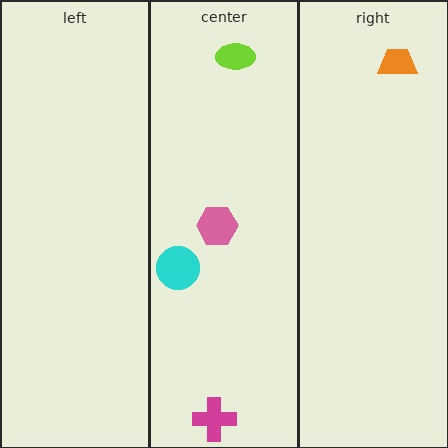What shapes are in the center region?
The cyan circle, the pink hexagon, the lime ellipse, the magenta cross.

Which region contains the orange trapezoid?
The right region.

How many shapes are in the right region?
1.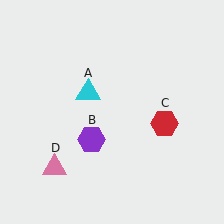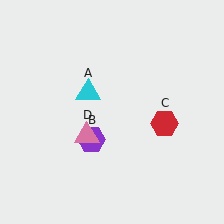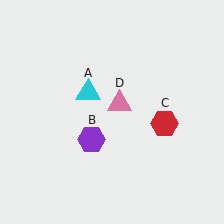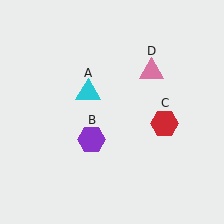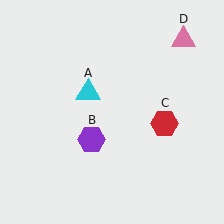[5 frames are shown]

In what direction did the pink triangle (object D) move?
The pink triangle (object D) moved up and to the right.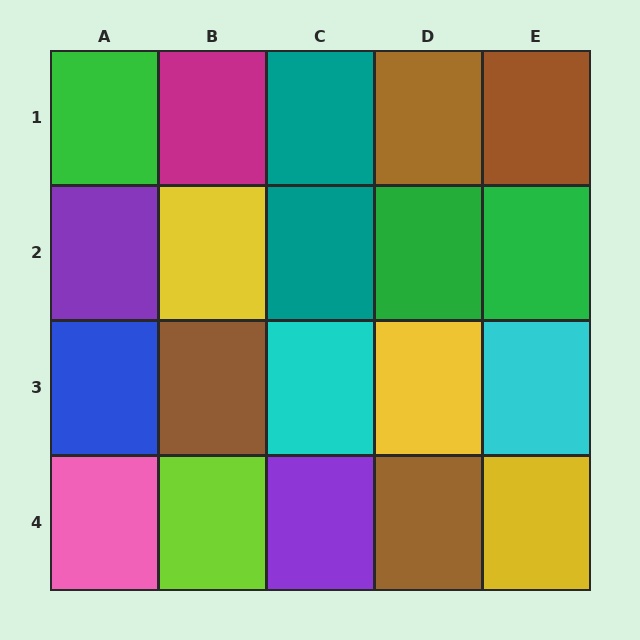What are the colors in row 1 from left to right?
Green, magenta, teal, brown, brown.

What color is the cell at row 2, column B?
Yellow.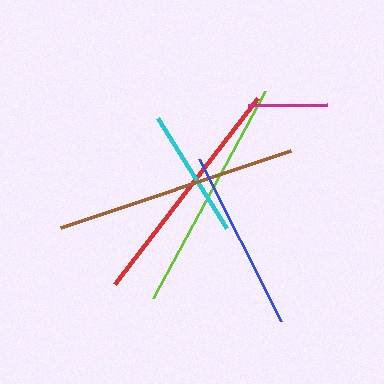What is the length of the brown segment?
The brown segment is approximately 242 pixels long.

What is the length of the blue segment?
The blue segment is approximately 181 pixels long.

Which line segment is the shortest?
The magenta line is the shortest at approximately 79 pixels.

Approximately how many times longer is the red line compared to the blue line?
The red line is approximately 1.3 times the length of the blue line.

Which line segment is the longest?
The brown line is the longest at approximately 242 pixels.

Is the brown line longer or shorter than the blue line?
The brown line is longer than the blue line.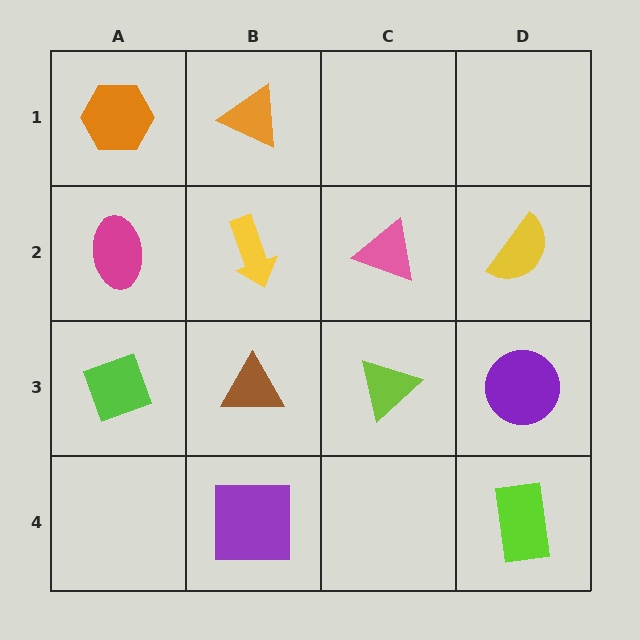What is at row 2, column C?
A pink triangle.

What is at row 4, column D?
A lime rectangle.